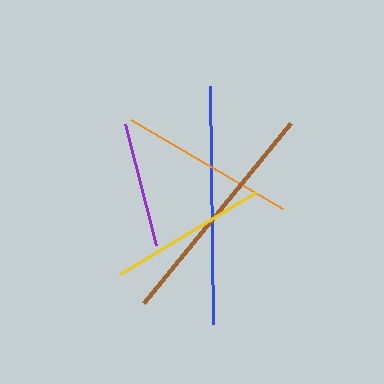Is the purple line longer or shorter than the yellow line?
The yellow line is longer than the purple line.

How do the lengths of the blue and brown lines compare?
The blue and brown lines are approximately the same length.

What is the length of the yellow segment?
The yellow segment is approximately 159 pixels long.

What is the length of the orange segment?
The orange segment is approximately 176 pixels long.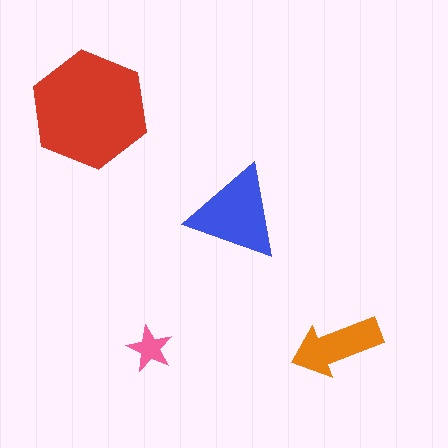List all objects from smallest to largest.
The pink star, the orange arrow, the blue triangle, the red hexagon.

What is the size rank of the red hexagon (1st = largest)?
1st.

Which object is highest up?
The red hexagon is topmost.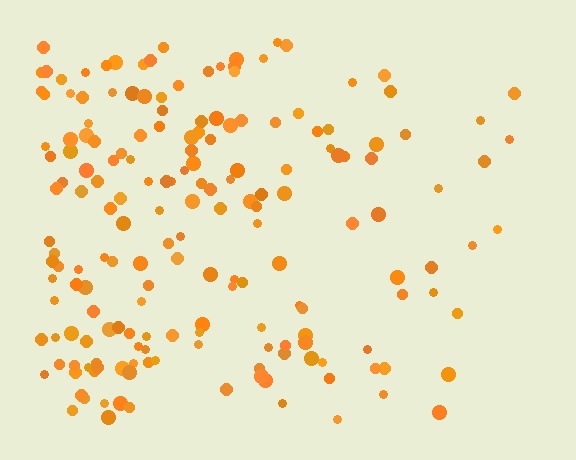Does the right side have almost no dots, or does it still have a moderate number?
Still a moderate number, just noticeably fewer than the left.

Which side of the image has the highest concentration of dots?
The left.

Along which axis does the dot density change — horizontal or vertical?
Horizontal.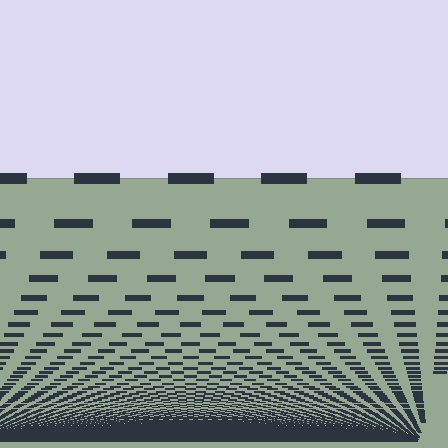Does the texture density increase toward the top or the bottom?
Density increases toward the bottom.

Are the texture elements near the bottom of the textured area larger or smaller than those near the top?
Smaller. The gradient is inverted — elements near the bottom are smaller and denser.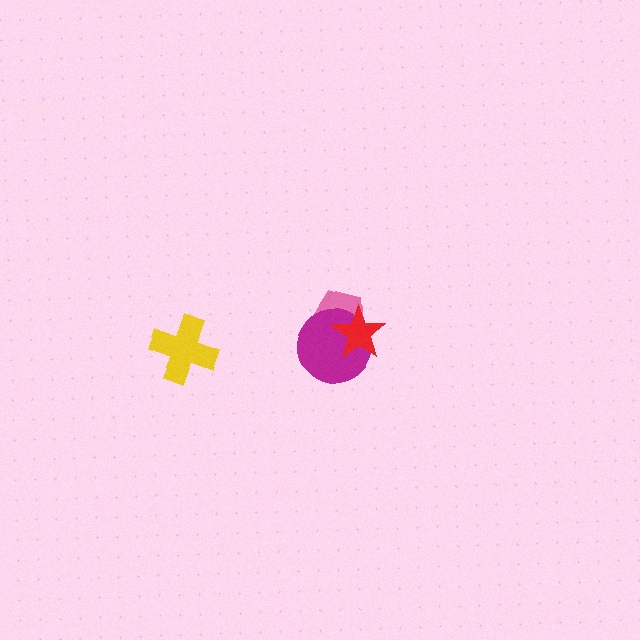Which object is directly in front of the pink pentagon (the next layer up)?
The magenta circle is directly in front of the pink pentagon.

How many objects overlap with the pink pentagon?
2 objects overlap with the pink pentagon.